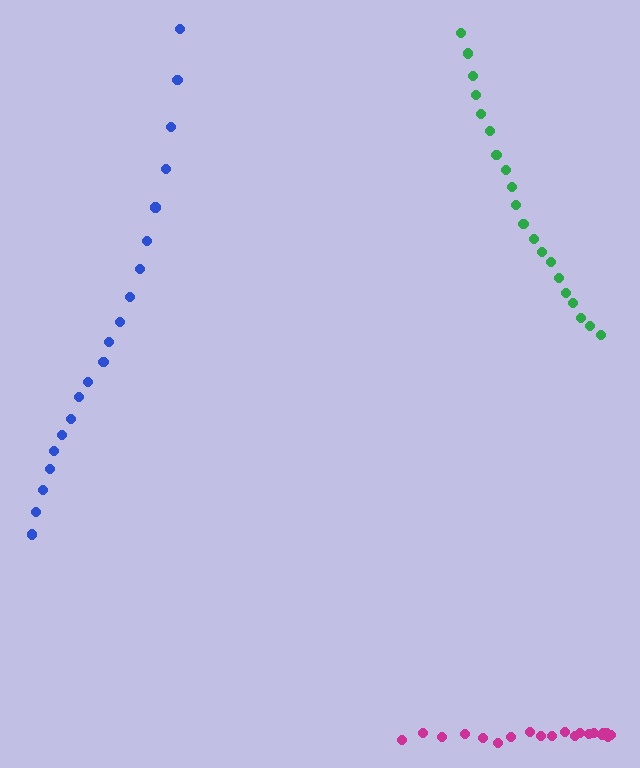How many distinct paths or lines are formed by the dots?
There are 3 distinct paths.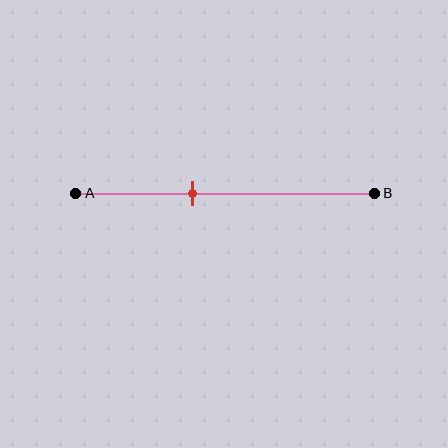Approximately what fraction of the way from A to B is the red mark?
The red mark is approximately 40% of the way from A to B.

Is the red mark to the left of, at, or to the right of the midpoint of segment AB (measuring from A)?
The red mark is to the left of the midpoint of segment AB.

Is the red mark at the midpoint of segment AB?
No, the mark is at about 40% from A, not at the 50% midpoint.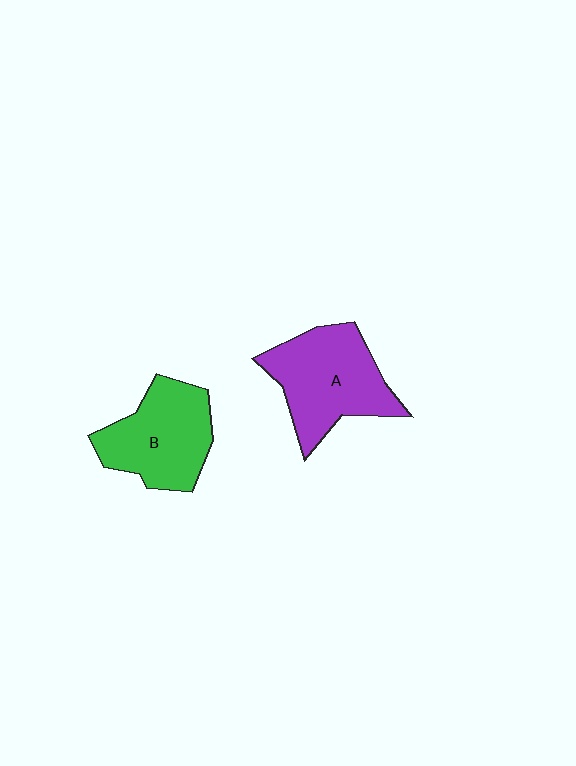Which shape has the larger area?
Shape A (purple).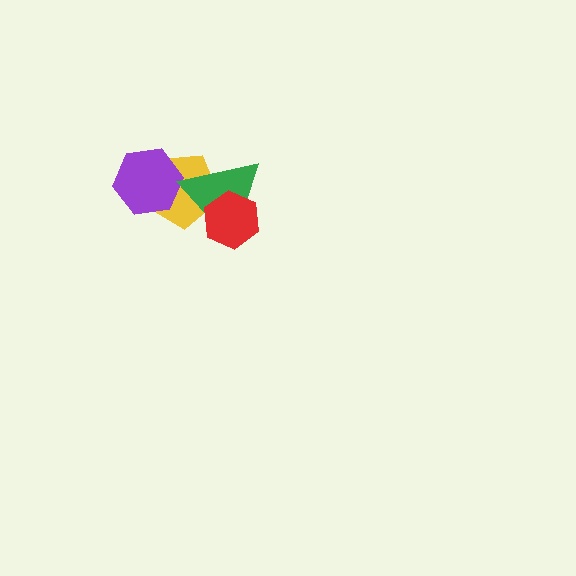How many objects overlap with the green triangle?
2 objects overlap with the green triangle.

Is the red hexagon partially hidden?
No, no other shape covers it.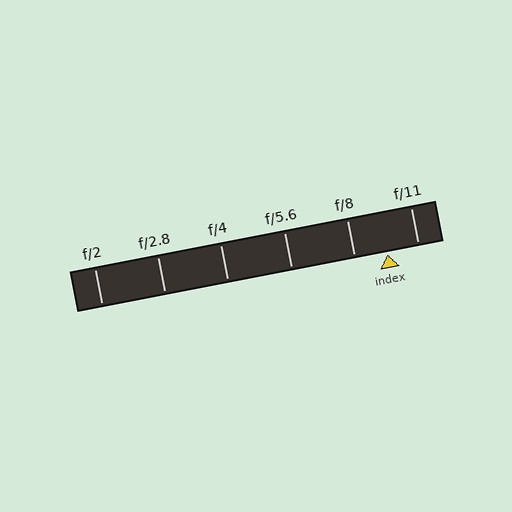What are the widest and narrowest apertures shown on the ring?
The widest aperture shown is f/2 and the narrowest is f/11.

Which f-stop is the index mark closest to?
The index mark is closest to f/11.